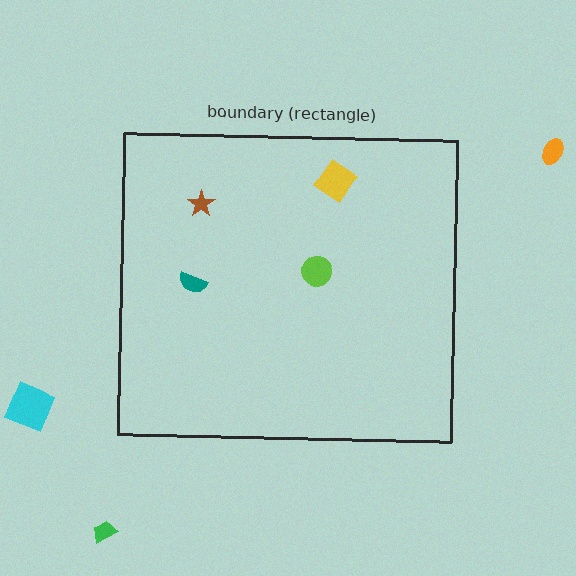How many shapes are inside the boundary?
4 inside, 3 outside.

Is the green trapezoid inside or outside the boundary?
Outside.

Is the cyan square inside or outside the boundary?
Outside.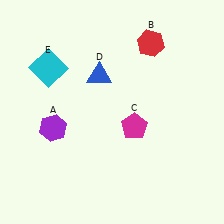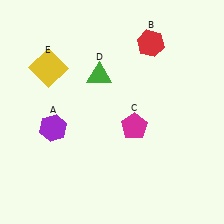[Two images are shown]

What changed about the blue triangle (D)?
In Image 1, D is blue. In Image 2, it changed to green.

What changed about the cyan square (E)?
In Image 1, E is cyan. In Image 2, it changed to yellow.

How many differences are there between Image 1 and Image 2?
There are 2 differences between the two images.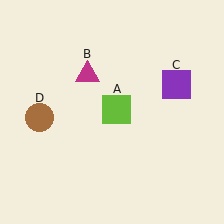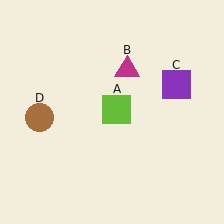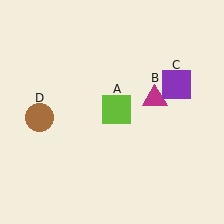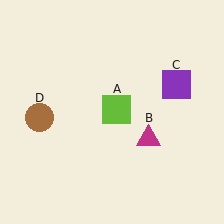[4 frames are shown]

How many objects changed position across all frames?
1 object changed position: magenta triangle (object B).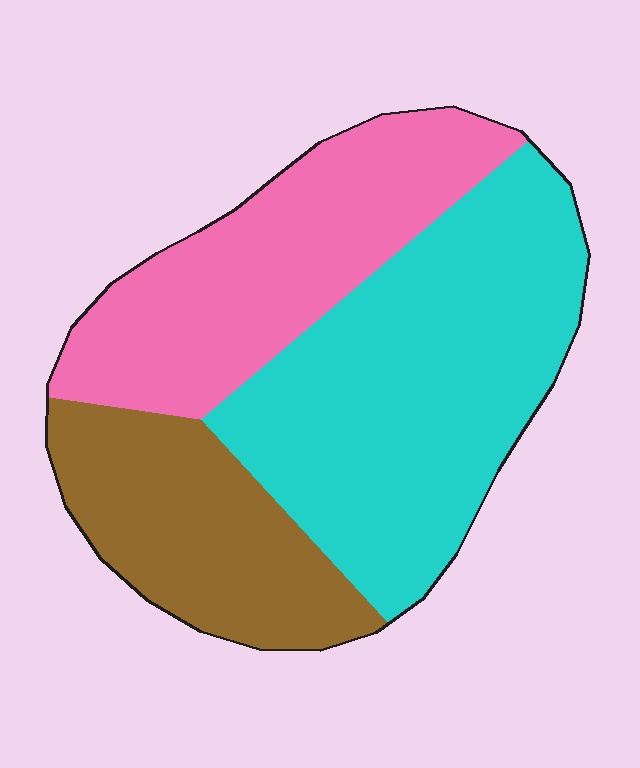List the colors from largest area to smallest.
From largest to smallest: cyan, pink, brown.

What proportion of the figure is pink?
Pink covers 31% of the figure.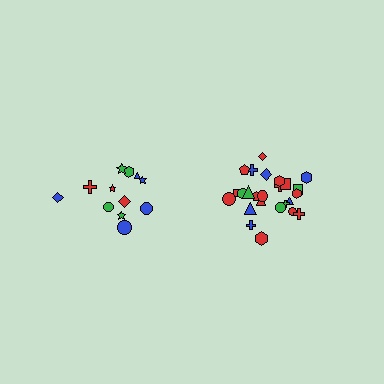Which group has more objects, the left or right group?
The right group.